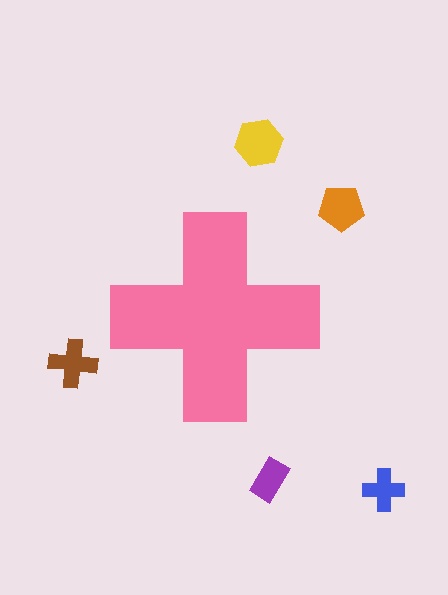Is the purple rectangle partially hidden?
No, the purple rectangle is fully visible.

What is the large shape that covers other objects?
A pink cross.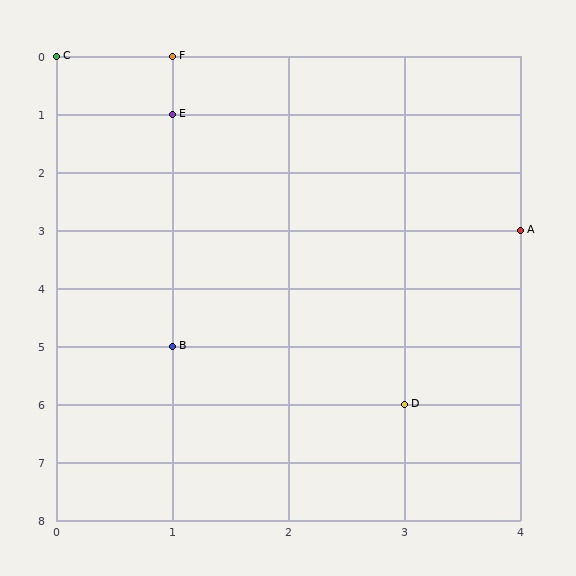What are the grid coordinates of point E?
Point E is at grid coordinates (1, 1).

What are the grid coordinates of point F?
Point F is at grid coordinates (1, 0).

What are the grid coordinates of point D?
Point D is at grid coordinates (3, 6).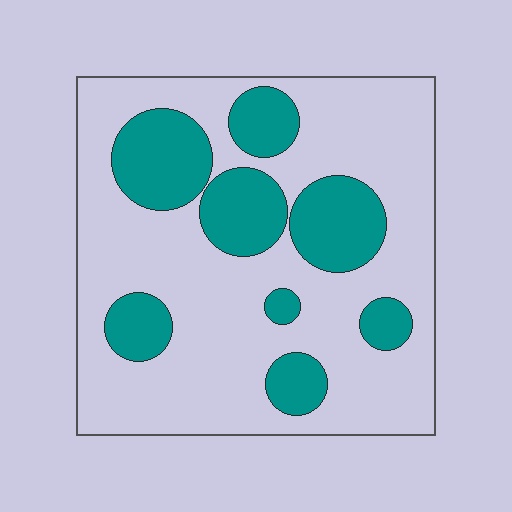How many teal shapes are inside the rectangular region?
8.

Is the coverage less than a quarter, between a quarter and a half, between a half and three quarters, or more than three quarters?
Between a quarter and a half.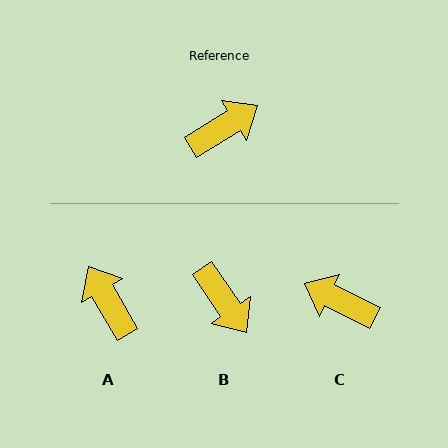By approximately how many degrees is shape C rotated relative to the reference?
Approximately 122 degrees counter-clockwise.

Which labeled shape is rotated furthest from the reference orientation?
C, about 122 degrees away.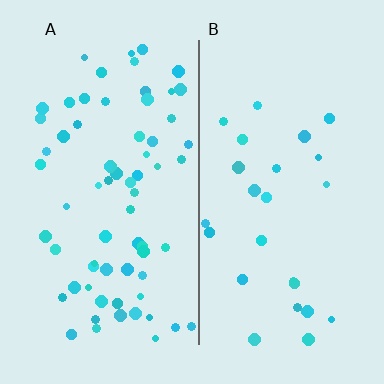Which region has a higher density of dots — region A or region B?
A (the left).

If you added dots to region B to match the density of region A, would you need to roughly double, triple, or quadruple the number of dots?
Approximately triple.